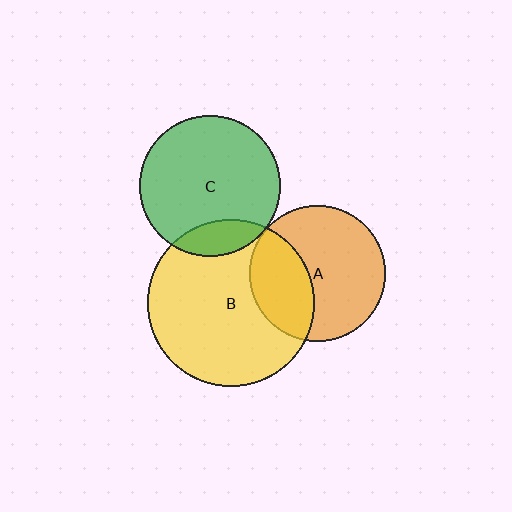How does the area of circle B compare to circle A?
Approximately 1.5 times.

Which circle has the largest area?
Circle B (yellow).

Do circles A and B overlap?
Yes.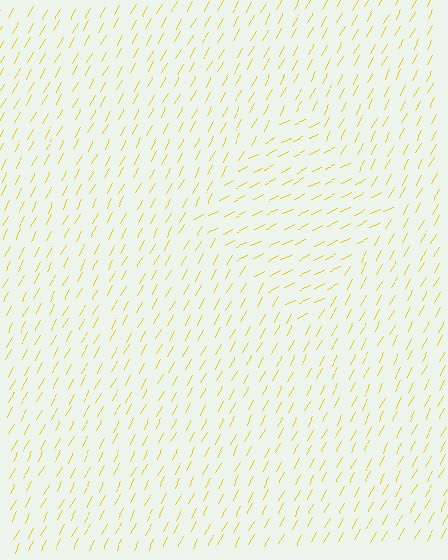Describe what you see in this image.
The image is filled with small yellow line segments. A diamond region in the image has lines oriented differently from the surrounding lines, creating a visible texture boundary.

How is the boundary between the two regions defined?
The boundary is defined purely by a change in line orientation (approximately 35 degrees difference). All lines are the same color and thickness.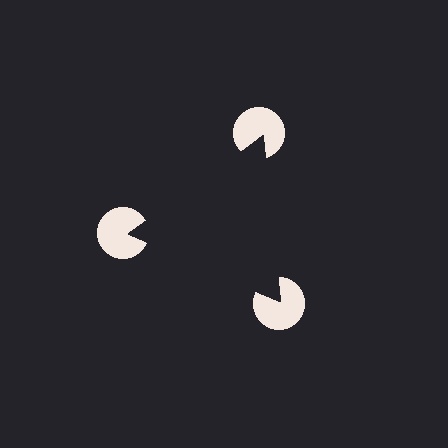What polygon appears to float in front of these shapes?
An illusory triangle — its edges are inferred from the aligned wedge cuts in the pac-man discs, not physically drawn.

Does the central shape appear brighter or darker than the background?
It typically appears slightly darker than the background, even though no actual brightness change is drawn.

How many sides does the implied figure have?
3 sides.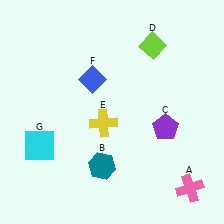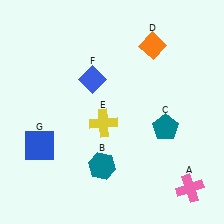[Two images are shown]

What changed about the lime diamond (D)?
In Image 1, D is lime. In Image 2, it changed to orange.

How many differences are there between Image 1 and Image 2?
There are 3 differences between the two images.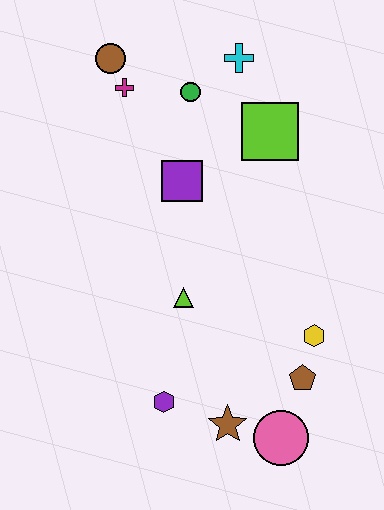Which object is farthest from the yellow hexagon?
The brown circle is farthest from the yellow hexagon.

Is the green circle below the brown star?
No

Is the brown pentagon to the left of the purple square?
No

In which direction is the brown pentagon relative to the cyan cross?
The brown pentagon is below the cyan cross.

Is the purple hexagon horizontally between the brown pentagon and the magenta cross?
Yes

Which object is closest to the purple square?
The green circle is closest to the purple square.